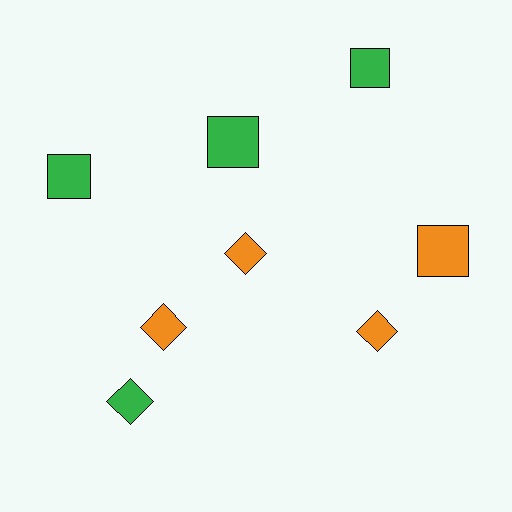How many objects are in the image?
There are 8 objects.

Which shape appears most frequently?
Diamond, with 4 objects.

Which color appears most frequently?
Green, with 4 objects.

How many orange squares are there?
There is 1 orange square.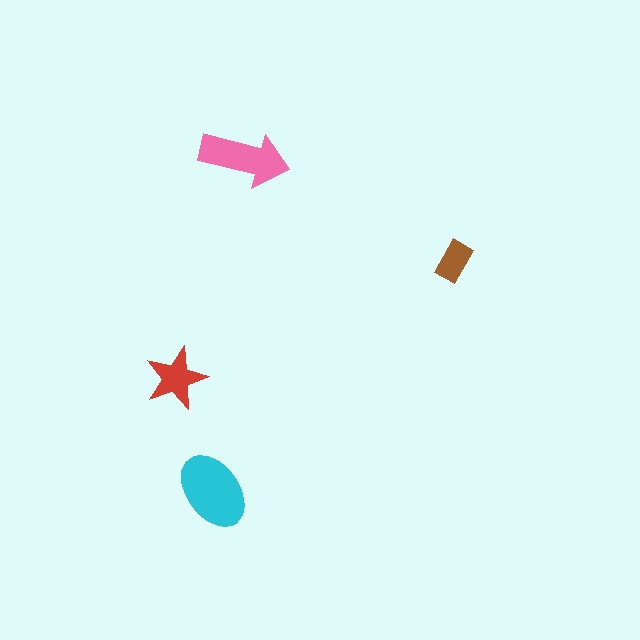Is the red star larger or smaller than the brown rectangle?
Larger.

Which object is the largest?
The cyan ellipse.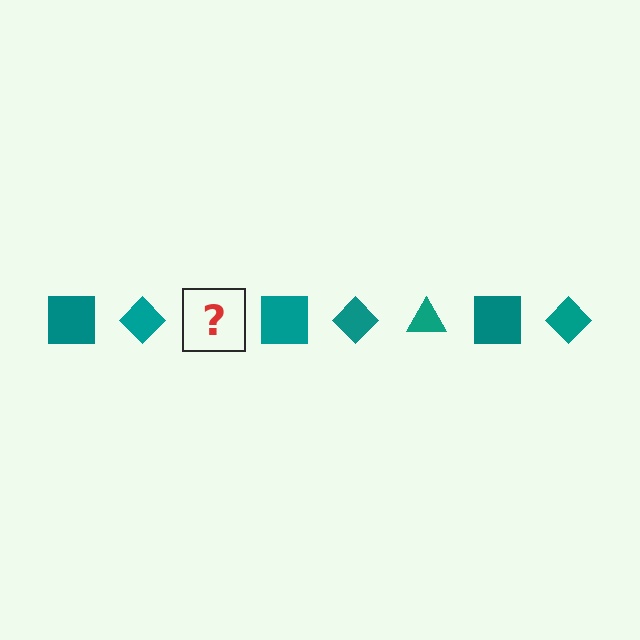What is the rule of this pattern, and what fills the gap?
The rule is that the pattern cycles through square, diamond, triangle shapes in teal. The gap should be filled with a teal triangle.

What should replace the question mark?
The question mark should be replaced with a teal triangle.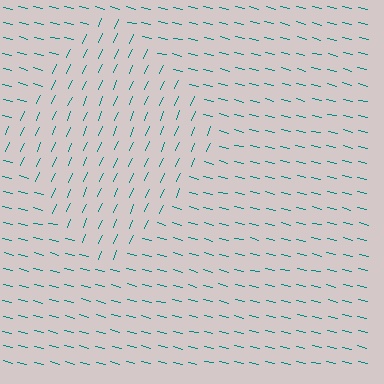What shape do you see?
I see a diamond.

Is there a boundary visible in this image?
Yes, there is a texture boundary formed by a change in line orientation.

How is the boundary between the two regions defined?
The boundary is defined purely by a change in line orientation (approximately 80 degrees difference). All lines are the same color and thickness.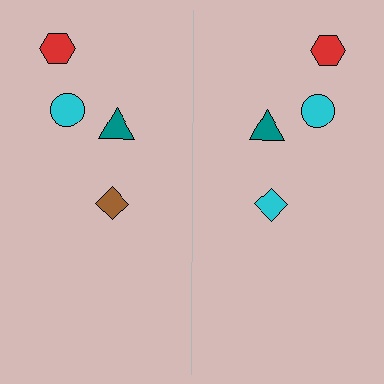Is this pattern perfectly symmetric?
No, the pattern is not perfectly symmetric. The cyan diamond on the right side breaks the symmetry — its mirror counterpart is brown.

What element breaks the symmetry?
The cyan diamond on the right side breaks the symmetry — its mirror counterpart is brown.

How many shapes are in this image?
There are 8 shapes in this image.